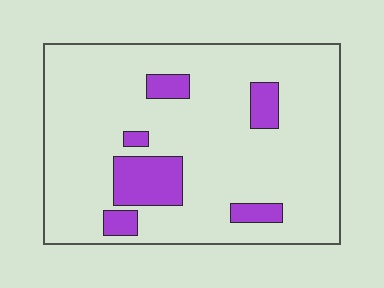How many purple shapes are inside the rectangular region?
6.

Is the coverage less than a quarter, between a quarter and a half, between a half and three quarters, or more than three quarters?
Less than a quarter.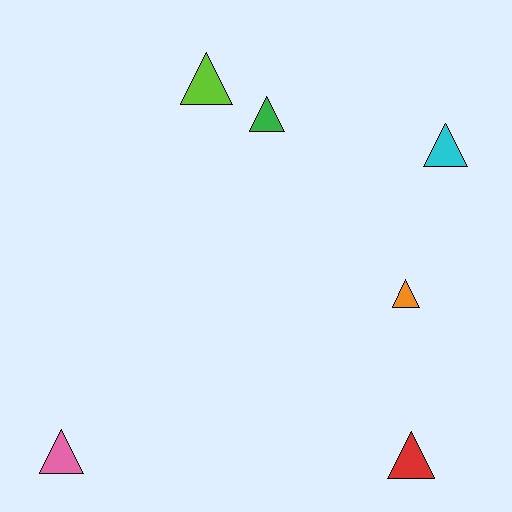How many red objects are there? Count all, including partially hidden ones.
There is 1 red object.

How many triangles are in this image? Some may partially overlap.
There are 6 triangles.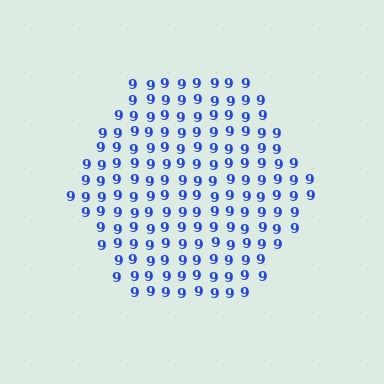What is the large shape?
The large shape is a hexagon.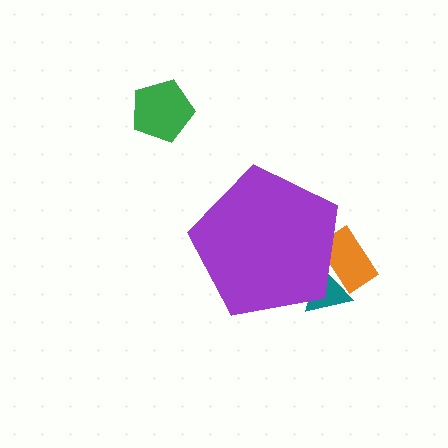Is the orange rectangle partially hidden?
Yes, the orange rectangle is partially hidden behind the purple pentagon.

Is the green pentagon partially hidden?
No, the green pentagon is fully visible.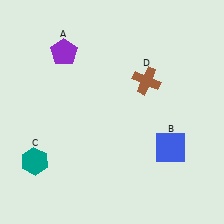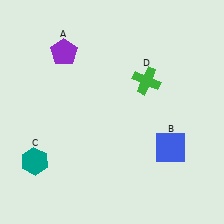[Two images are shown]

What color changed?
The cross (D) changed from brown in Image 1 to green in Image 2.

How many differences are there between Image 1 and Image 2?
There is 1 difference between the two images.